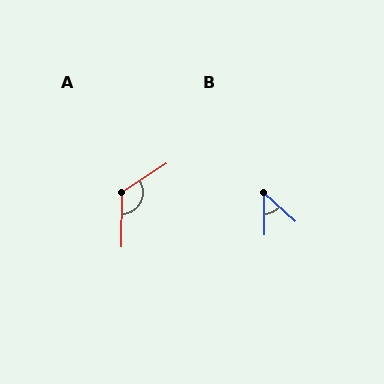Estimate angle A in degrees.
Approximately 124 degrees.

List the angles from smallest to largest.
B (47°), A (124°).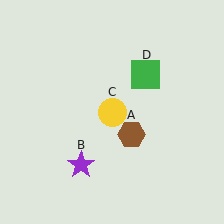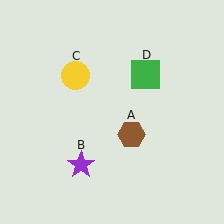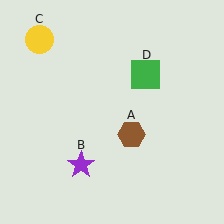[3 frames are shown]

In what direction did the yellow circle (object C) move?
The yellow circle (object C) moved up and to the left.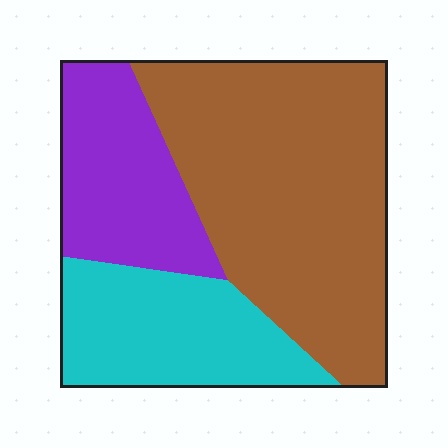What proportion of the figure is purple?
Purple covers 22% of the figure.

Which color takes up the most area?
Brown, at roughly 55%.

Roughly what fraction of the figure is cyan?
Cyan takes up about one quarter (1/4) of the figure.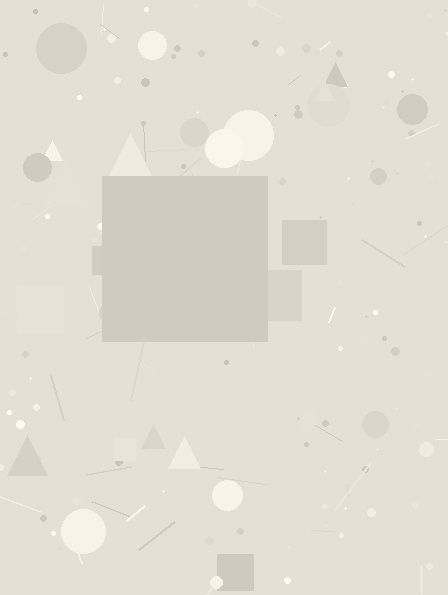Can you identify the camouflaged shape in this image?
The camouflaged shape is a square.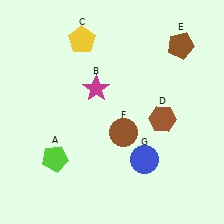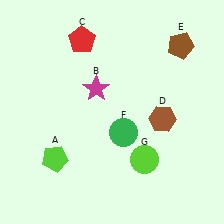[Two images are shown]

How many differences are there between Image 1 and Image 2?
There are 3 differences between the two images.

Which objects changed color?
C changed from yellow to red. F changed from brown to green. G changed from blue to lime.